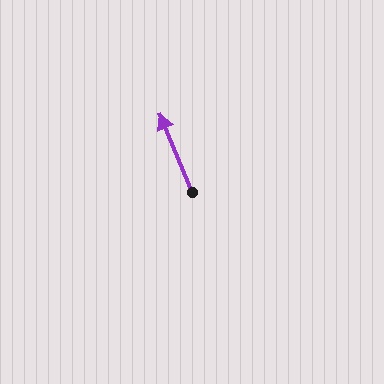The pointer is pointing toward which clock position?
Roughly 11 o'clock.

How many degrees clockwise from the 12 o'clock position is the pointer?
Approximately 337 degrees.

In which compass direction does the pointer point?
Northwest.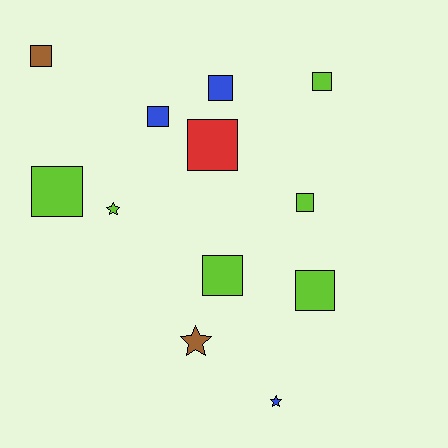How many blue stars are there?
There is 1 blue star.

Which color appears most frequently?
Lime, with 6 objects.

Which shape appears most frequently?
Square, with 9 objects.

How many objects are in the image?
There are 12 objects.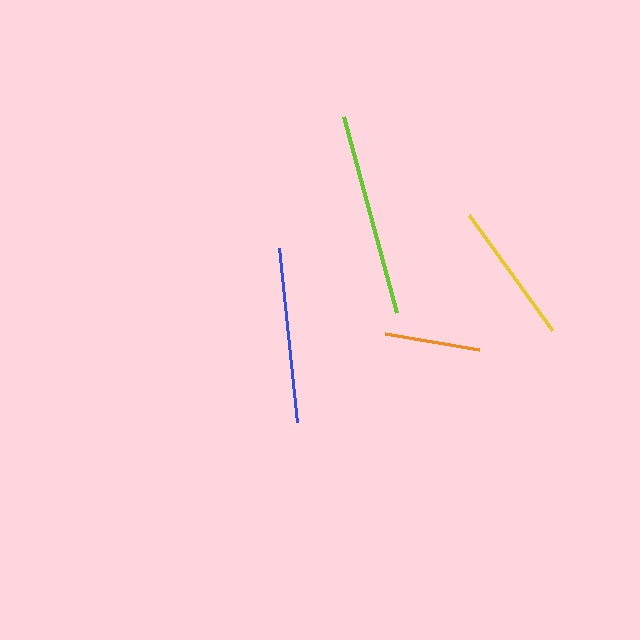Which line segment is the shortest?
The orange line is the shortest at approximately 95 pixels.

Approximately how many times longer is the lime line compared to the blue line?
The lime line is approximately 1.2 times the length of the blue line.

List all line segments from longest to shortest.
From longest to shortest: lime, blue, yellow, orange.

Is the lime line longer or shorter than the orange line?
The lime line is longer than the orange line.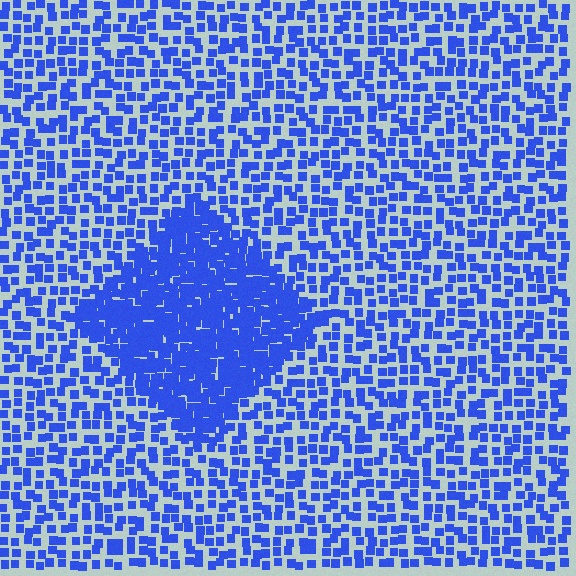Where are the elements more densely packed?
The elements are more densely packed inside the diamond boundary.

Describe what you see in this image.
The image contains small blue elements arranged at two different densities. A diamond-shaped region is visible where the elements are more densely packed than the surrounding area.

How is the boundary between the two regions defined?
The boundary is defined by a change in element density (approximately 2.3x ratio). All elements are the same color, size, and shape.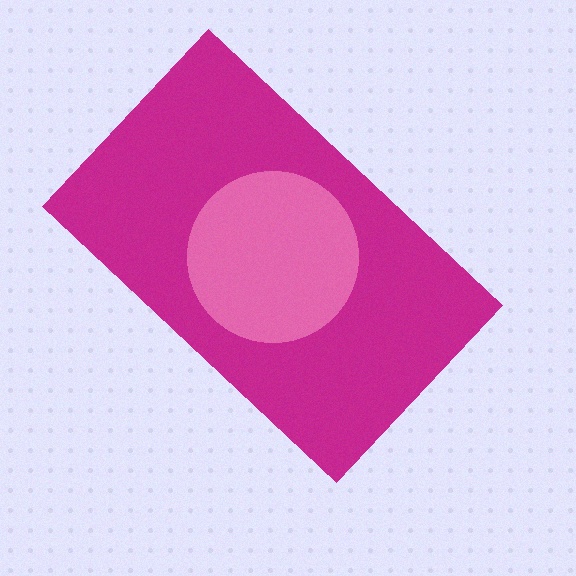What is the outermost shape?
The magenta rectangle.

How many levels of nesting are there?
2.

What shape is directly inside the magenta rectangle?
The pink circle.